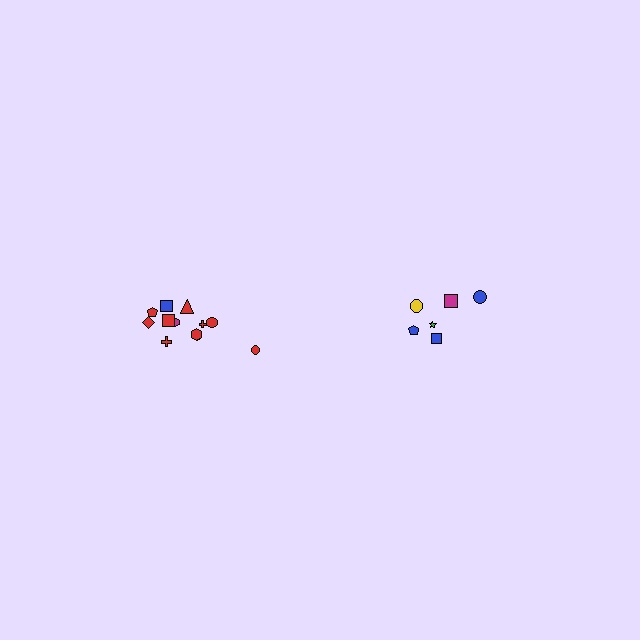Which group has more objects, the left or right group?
The left group.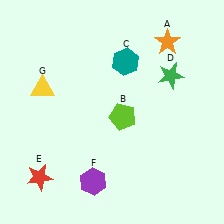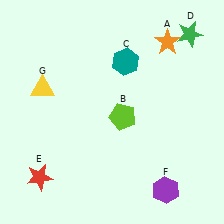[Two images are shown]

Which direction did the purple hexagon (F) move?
The purple hexagon (F) moved right.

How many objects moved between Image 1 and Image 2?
2 objects moved between the two images.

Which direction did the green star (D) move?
The green star (D) moved up.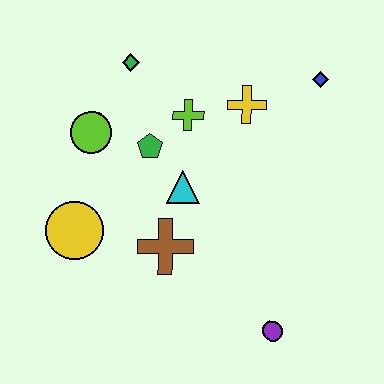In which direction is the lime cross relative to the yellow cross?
The lime cross is to the left of the yellow cross.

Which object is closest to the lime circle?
The green pentagon is closest to the lime circle.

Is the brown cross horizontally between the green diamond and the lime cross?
Yes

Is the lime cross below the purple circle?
No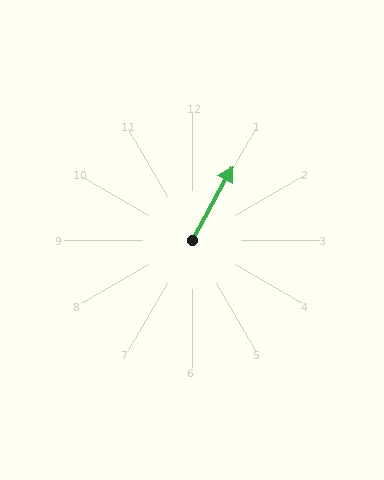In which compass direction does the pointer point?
Northeast.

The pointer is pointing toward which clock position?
Roughly 1 o'clock.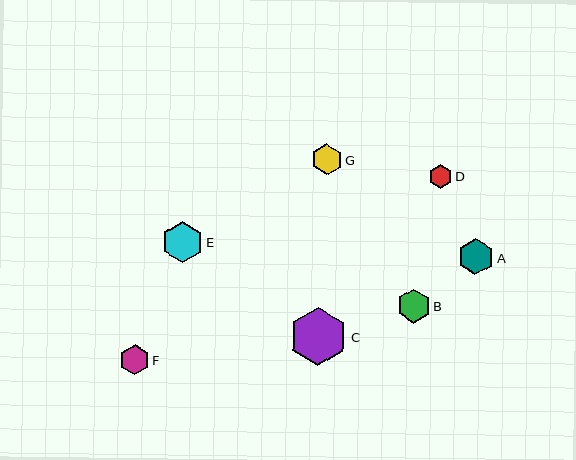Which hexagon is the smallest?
Hexagon D is the smallest with a size of approximately 24 pixels.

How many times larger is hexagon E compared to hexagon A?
Hexagon E is approximately 1.1 times the size of hexagon A.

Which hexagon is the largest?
Hexagon C is the largest with a size of approximately 58 pixels.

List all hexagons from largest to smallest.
From largest to smallest: C, E, A, B, G, F, D.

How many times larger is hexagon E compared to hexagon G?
Hexagon E is approximately 1.4 times the size of hexagon G.